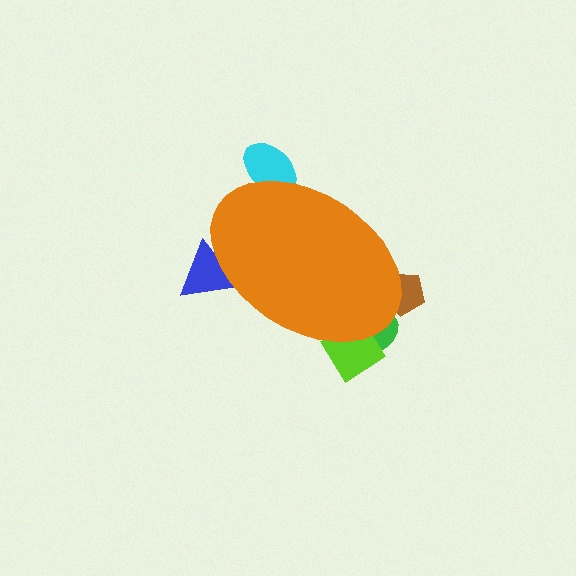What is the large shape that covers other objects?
An orange ellipse.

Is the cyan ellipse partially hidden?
Yes, the cyan ellipse is partially hidden behind the orange ellipse.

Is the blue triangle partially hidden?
Yes, the blue triangle is partially hidden behind the orange ellipse.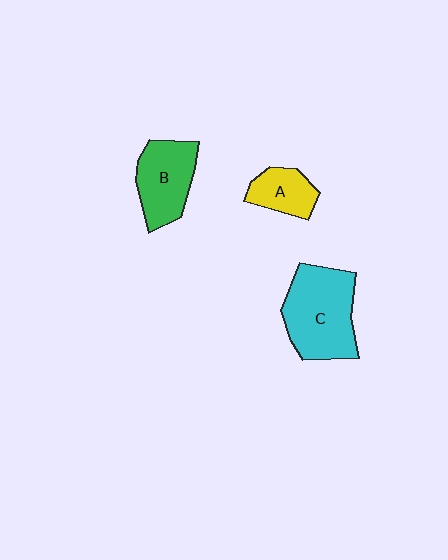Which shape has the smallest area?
Shape A (yellow).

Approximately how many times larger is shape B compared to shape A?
Approximately 1.6 times.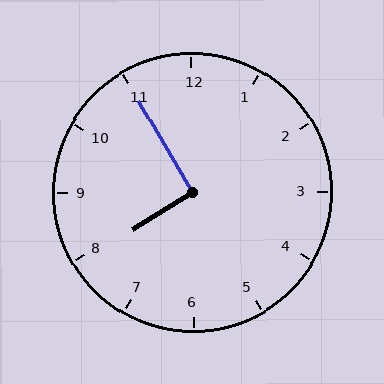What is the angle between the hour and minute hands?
Approximately 92 degrees.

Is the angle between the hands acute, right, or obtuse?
It is right.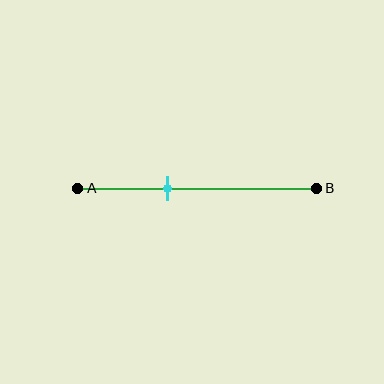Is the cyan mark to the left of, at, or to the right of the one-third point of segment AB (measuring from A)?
The cyan mark is to the right of the one-third point of segment AB.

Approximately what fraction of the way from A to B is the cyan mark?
The cyan mark is approximately 40% of the way from A to B.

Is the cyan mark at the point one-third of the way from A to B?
No, the mark is at about 40% from A, not at the 33% one-third point.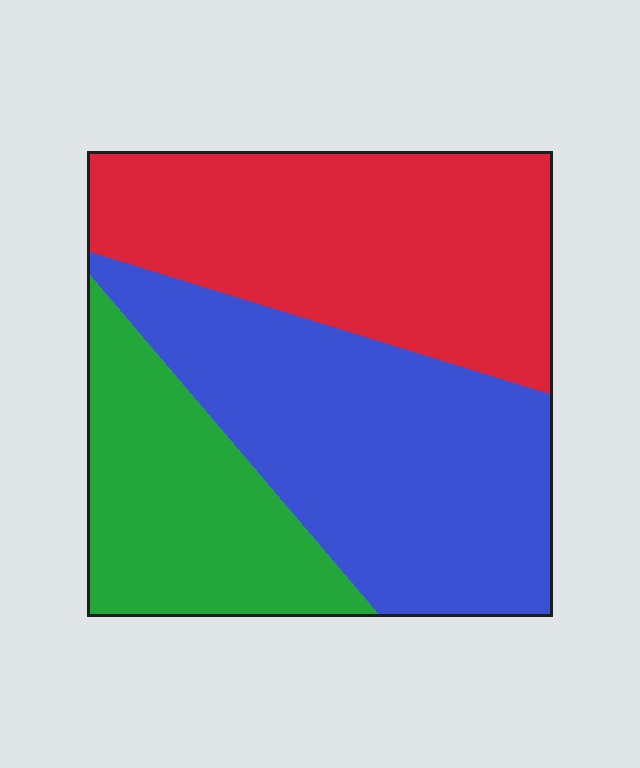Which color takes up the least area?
Green, at roughly 25%.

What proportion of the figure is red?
Red covers about 35% of the figure.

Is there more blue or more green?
Blue.